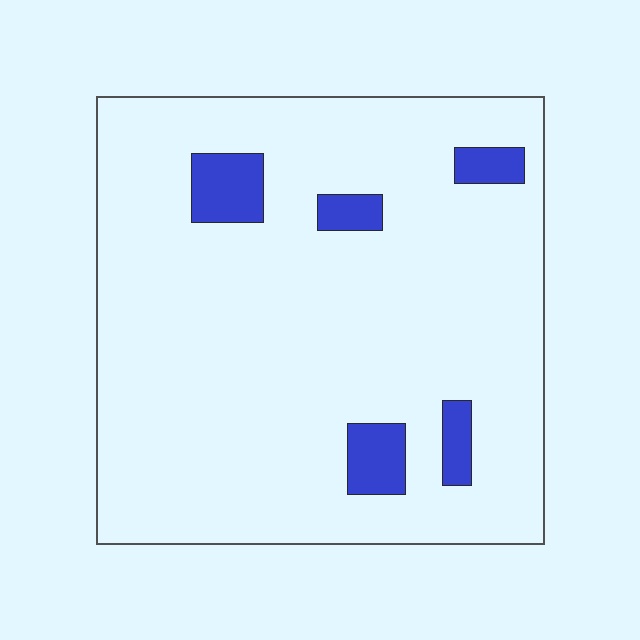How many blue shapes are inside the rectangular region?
5.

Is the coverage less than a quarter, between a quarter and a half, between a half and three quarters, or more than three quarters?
Less than a quarter.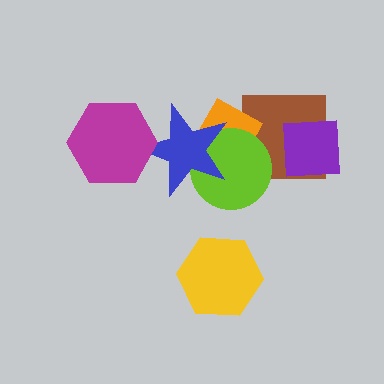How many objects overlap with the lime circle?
3 objects overlap with the lime circle.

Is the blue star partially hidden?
Yes, it is partially covered by another shape.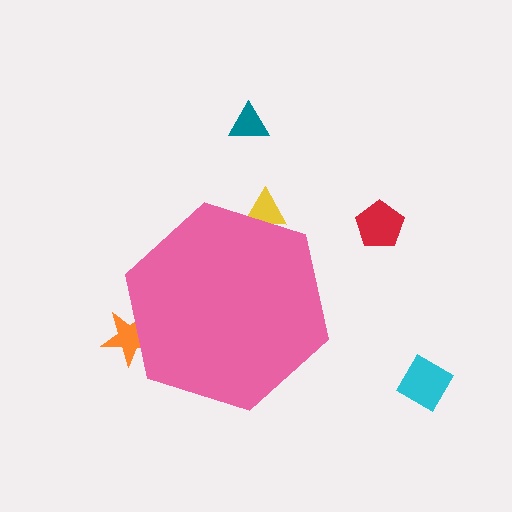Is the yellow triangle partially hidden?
Yes, the yellow triangle is partially hidden behind the pink hexagon.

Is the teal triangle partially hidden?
No, the teal triangle is fully visible.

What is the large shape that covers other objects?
A pink hexagon.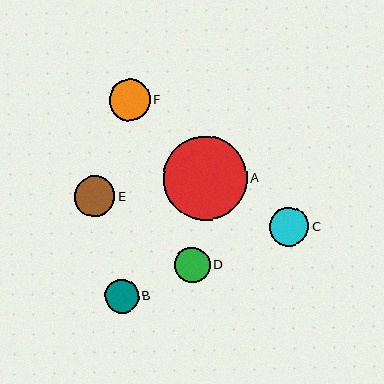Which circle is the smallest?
Circle B is the smallest with a size of approximately 34 pixels.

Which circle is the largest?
Circle A is the largest with a size of approximately 84 pixels.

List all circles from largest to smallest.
From largest to smallest: A, F, E, C, D, B.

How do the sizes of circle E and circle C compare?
Circle E and circle C are approximately the same size.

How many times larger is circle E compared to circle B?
Circle E is approximately 1.2 times the size of circle B.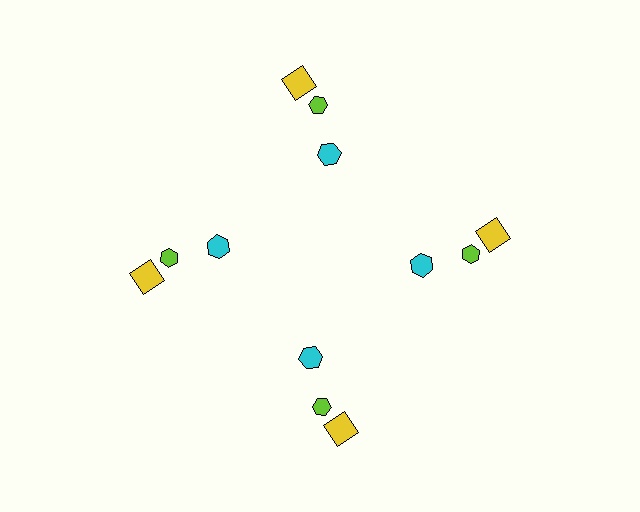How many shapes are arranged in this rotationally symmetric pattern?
There are 12 shapes, arranged in 4 groups of 3.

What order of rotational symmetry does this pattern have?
This pattern has 4-fold rotational symmetry.